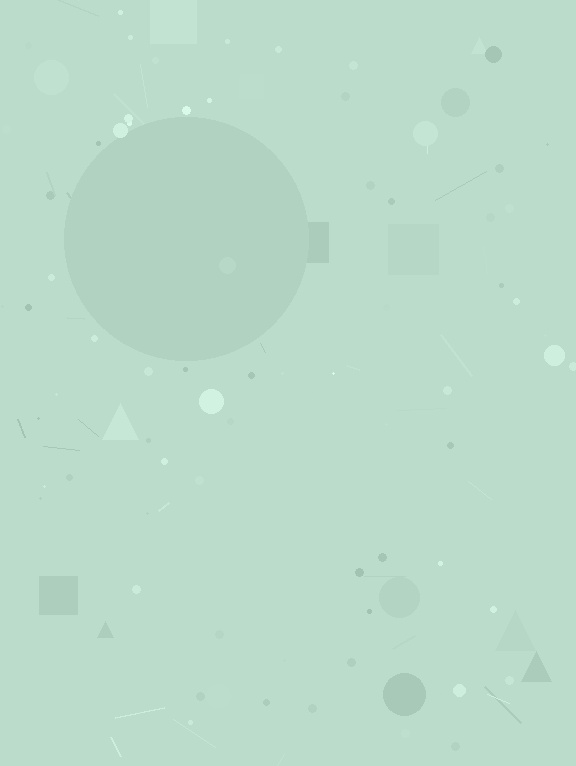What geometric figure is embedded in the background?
A circle is embedded in the background.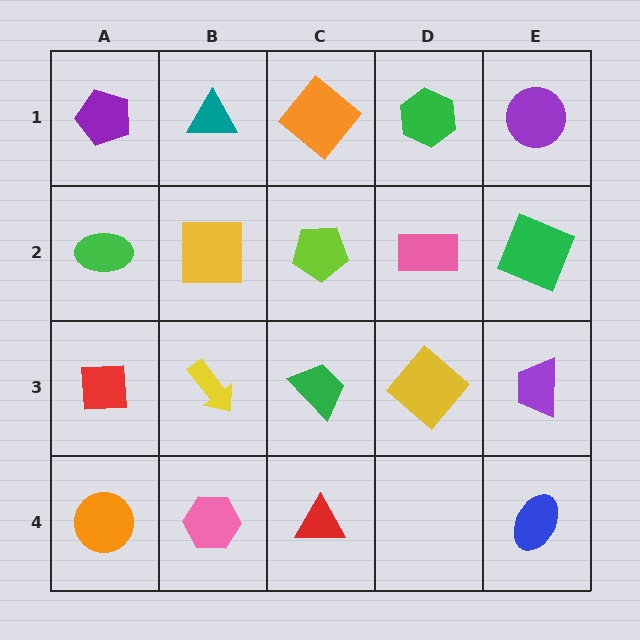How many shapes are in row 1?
5 shapes.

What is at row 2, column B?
A yellow square.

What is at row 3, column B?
A yellow arrow.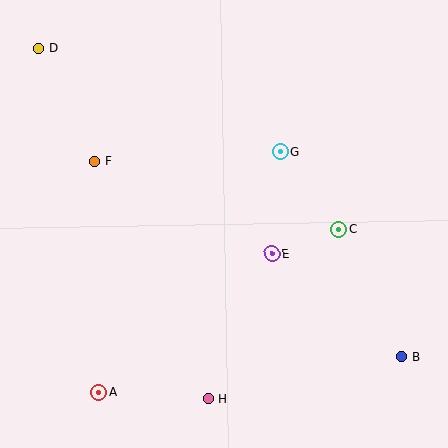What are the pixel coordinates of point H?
Point H is at (208, 399).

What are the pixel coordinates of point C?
Point C is at (339, 229).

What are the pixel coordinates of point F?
Point F is at (95, 161).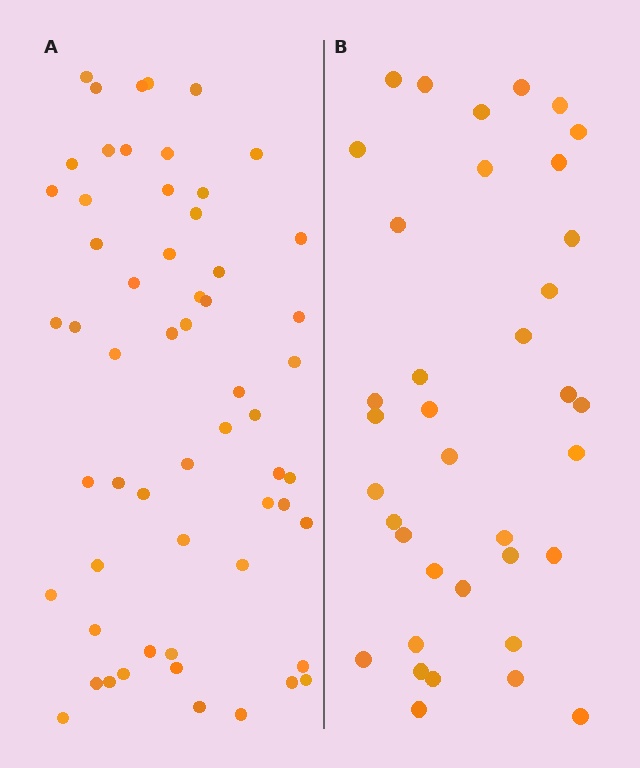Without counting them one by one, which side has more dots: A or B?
Region A (the left region) has more dots.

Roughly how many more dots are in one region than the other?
Region A has approximately 20 more dots than region B.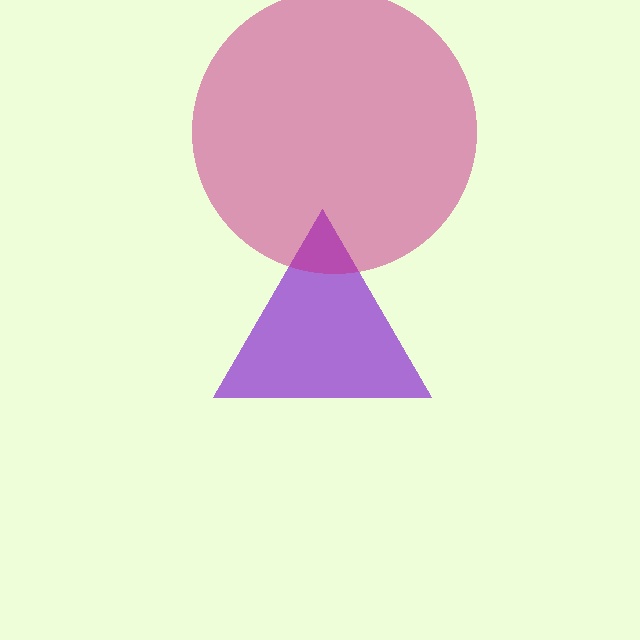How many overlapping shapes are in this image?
There are 2 overlapping shapes in the image.